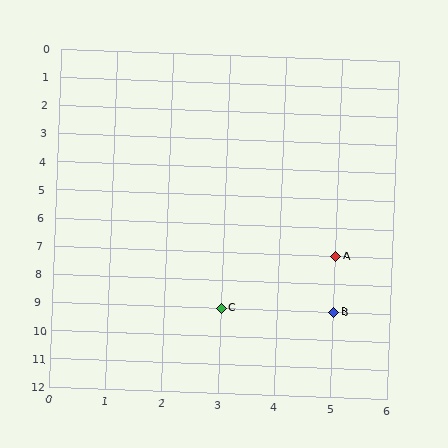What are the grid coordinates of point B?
Point B is at grid coordinates (5, 9).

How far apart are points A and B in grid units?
Points A and B are 2 rows apart.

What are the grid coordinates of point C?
Point C is at grid coordinates (3, 9).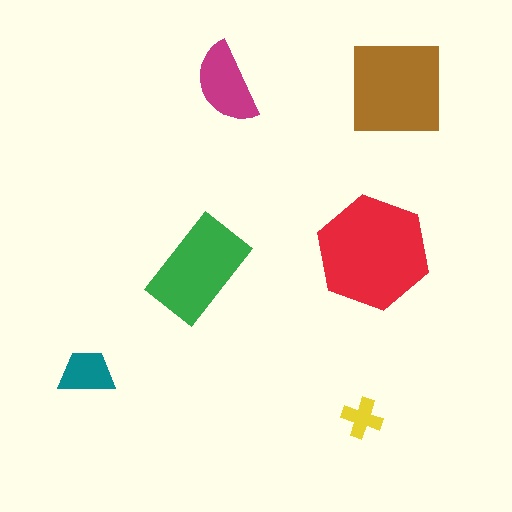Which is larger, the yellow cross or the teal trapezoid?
The teal trapezoid.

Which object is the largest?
The red hexagon.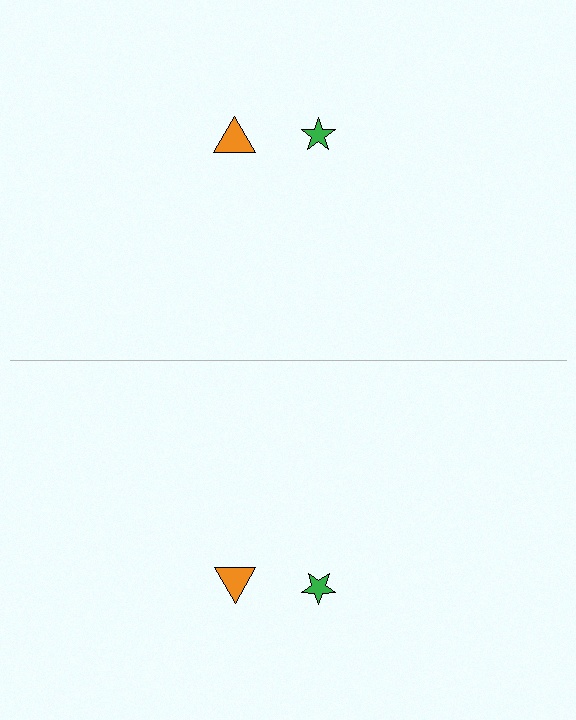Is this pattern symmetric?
Yes, this pattern has bilateral (reflection) symmetry.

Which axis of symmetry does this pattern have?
The pattern has a horizontal axis of symmetry running through the center of the image.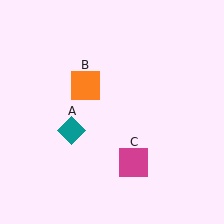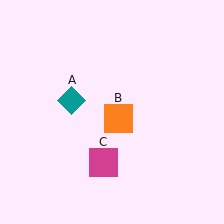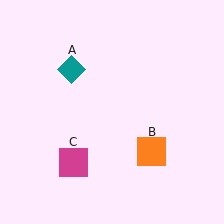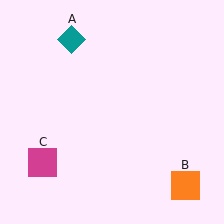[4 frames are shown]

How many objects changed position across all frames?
3 objects changed position: teal diamond (object A), orange square (object B), magenta square (object C).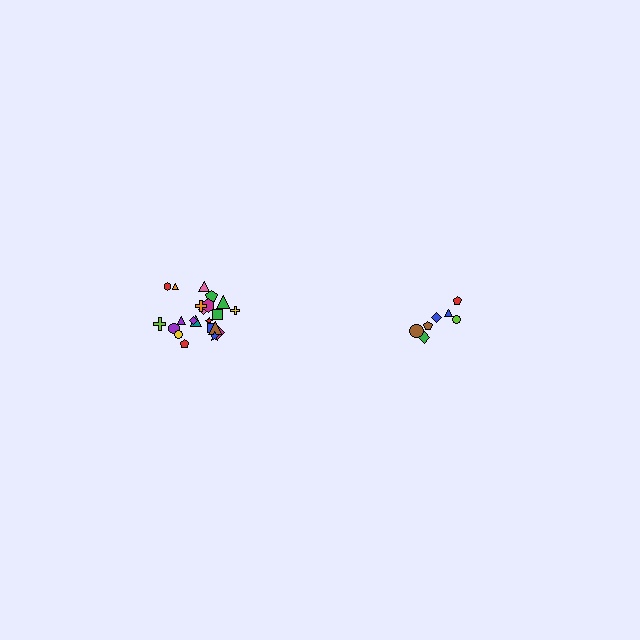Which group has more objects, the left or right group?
The left group.